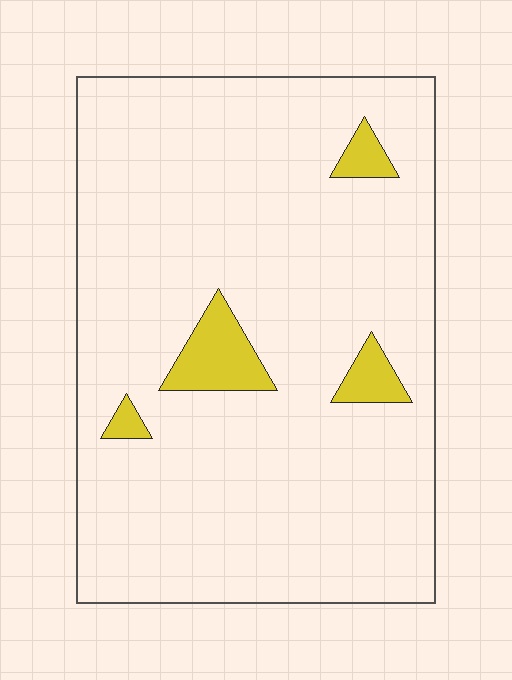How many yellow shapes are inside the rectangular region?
4.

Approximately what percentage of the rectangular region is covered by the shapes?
Approximately 5%.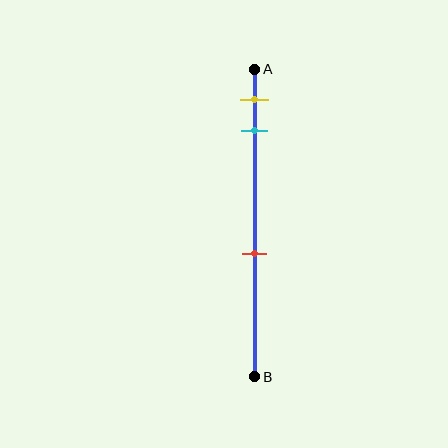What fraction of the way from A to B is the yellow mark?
The yellow mark is approximately 10% (0.1) of the way from A to B.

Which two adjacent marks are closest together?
The yellow and cyan marks are the closest adjacent pair.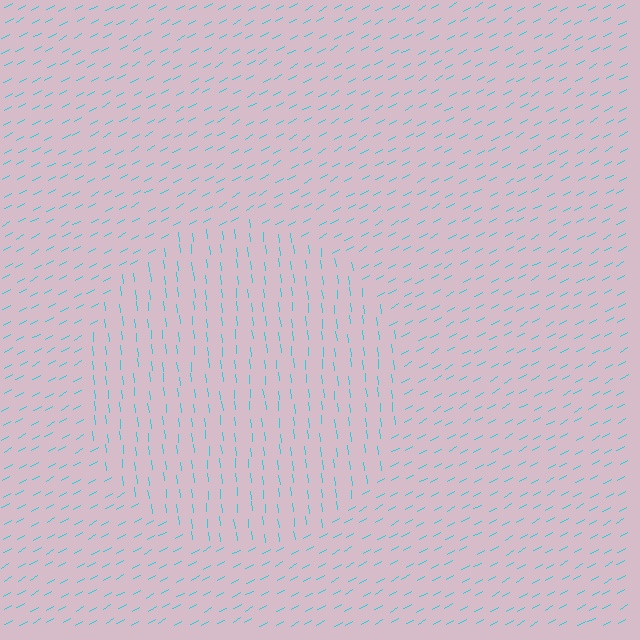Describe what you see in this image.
The image is filled with small cyan line segments. A circle region in the image has lines oriented differently from the surrounding lines, creating a visible texture boundary.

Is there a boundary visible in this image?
Yes, there is a texture boundary formed by a change in line orientation.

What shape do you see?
I see a circle.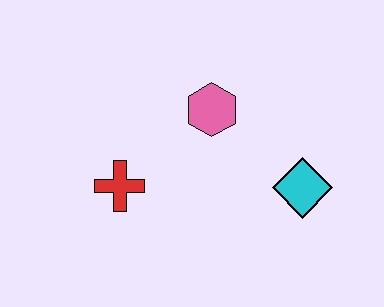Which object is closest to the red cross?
The pink hexagon is closest to the red cross.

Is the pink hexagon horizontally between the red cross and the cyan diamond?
Yes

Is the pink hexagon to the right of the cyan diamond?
No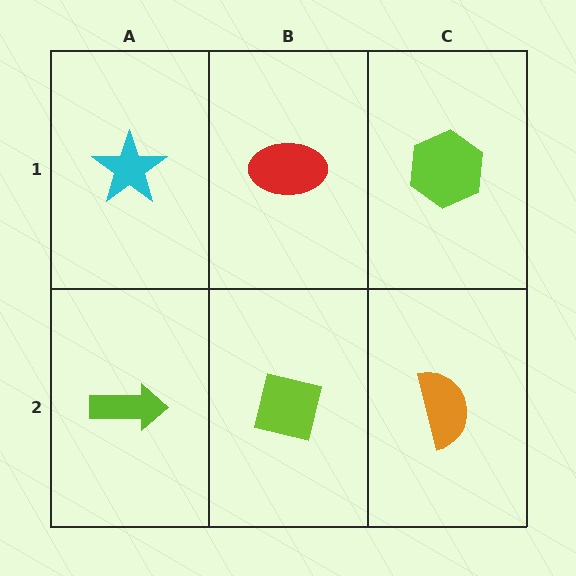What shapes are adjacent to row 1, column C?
An orange semicircle (row 2, column C), a red ellipse (row 1, column B).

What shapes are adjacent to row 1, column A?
A lime arrow (row 2, column A), a red ellipse (row 1, column B).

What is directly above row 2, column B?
A red ellipse.